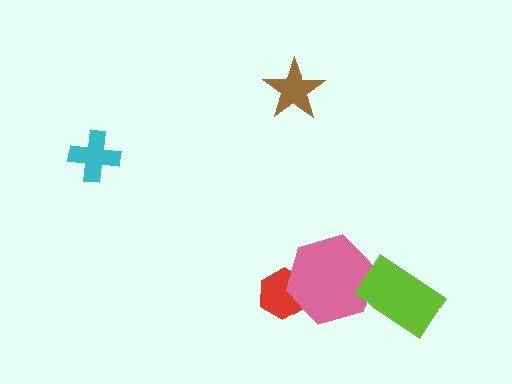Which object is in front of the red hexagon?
The pink hexagon is in front of the red hexagon.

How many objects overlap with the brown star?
0 objects overlap with the brown star.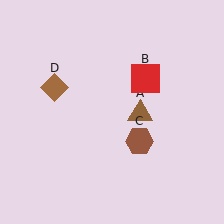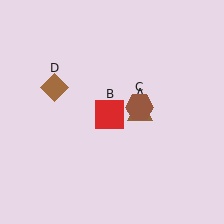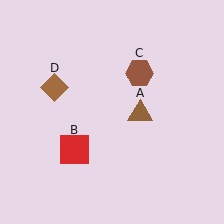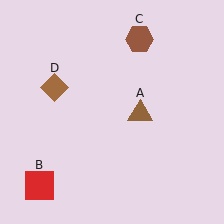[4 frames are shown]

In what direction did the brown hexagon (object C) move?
The brown hexagon (object C) moved up.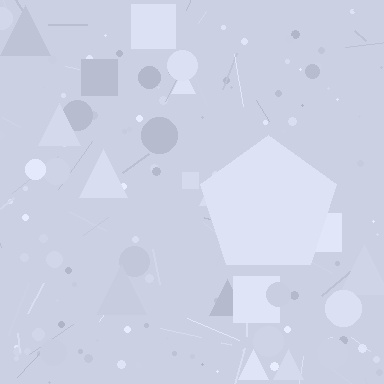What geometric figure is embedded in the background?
A pentagon is embedded in the background.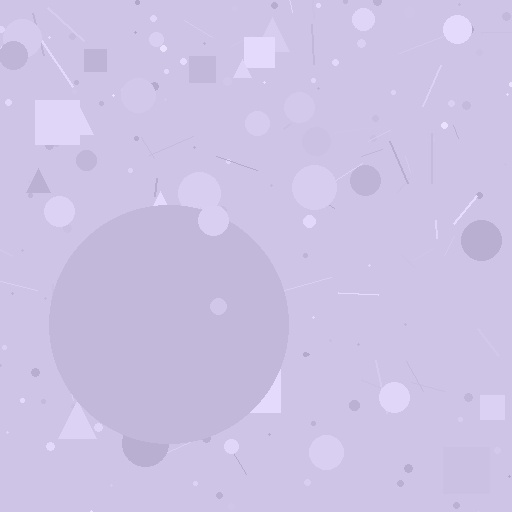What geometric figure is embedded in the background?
A circle is embedded in the background.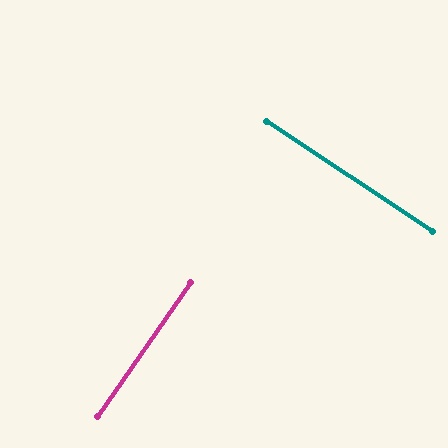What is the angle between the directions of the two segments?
Approximately 89 degrees.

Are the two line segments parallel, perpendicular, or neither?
Perpendicular — they meet at approximately 89°.